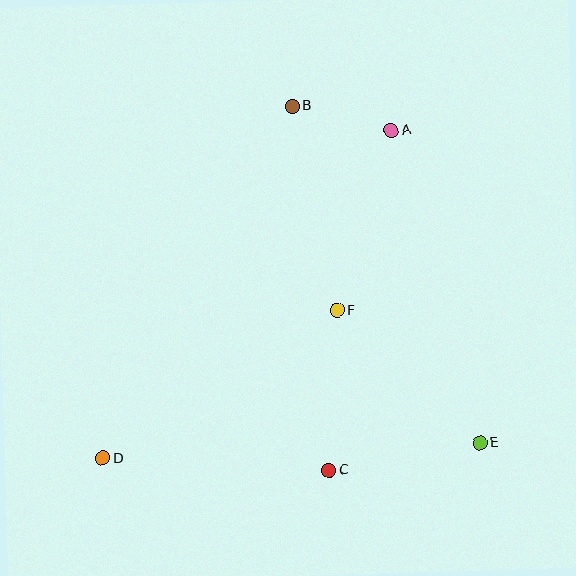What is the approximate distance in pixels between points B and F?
The distance between B and F is approximately 209 pixels.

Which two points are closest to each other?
Points A and B are closest to each other.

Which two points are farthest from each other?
Points A and D are farthest from each other.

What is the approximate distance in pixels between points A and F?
The distance between A and F is approximately 188 pixels.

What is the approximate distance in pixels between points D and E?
The distance between D and E is approximately 378 pixels.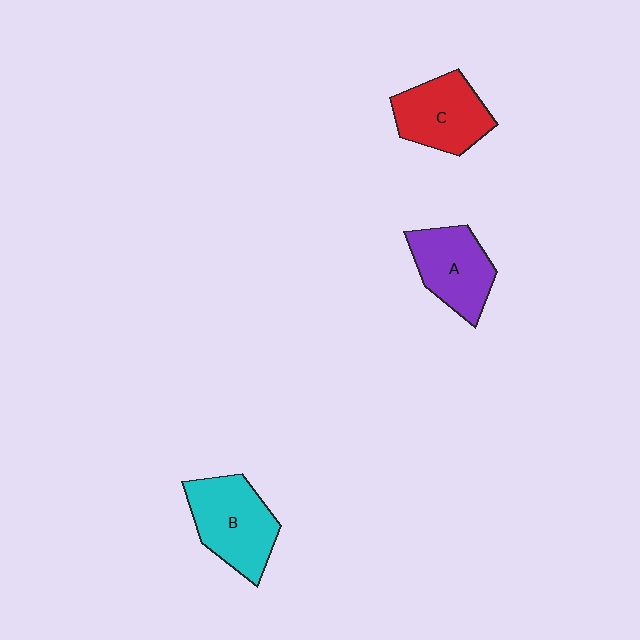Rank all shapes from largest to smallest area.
From largest to smallest: B (cyan), C (red), A (purple).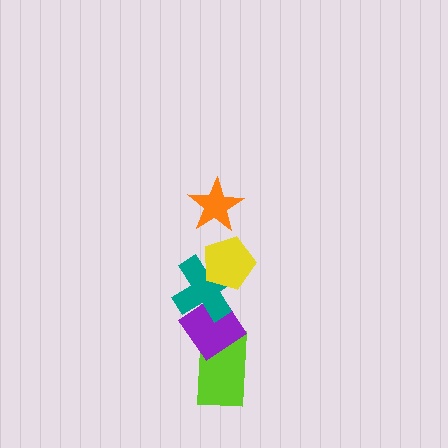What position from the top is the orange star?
The orange star is 1st from the top.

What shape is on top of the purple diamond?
The teal cross is on top of the purple diamond.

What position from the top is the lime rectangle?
The lime rectangle is 5th from the top.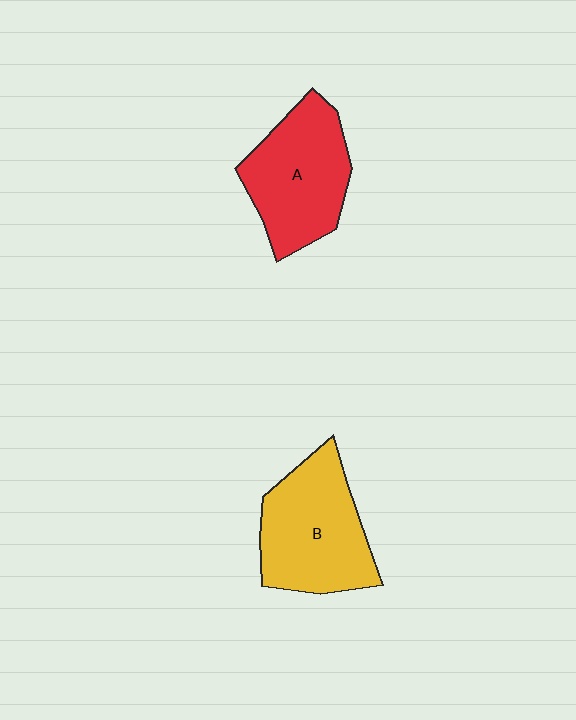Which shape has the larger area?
Shape B (yellow).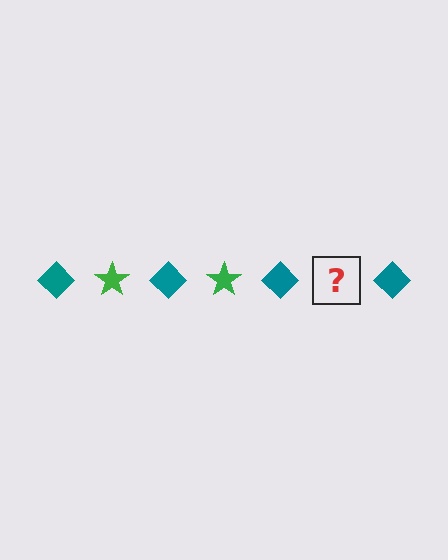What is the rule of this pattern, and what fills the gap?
The rule is that the pattern alternates between teal diamond and green star. The gap should be filled with a green star.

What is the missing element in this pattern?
The missing element is a green star.